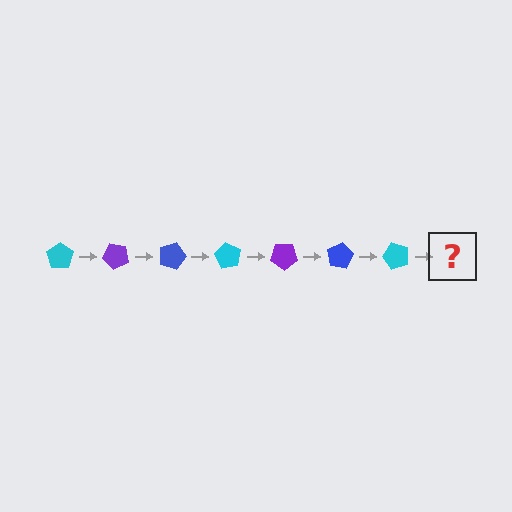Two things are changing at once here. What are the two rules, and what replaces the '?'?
The two rules are that it rotates 45 degrees each step and the color cycles through cyan, purple, and blue. The '?' should be a purple pentagon, rotated 315 degrees from the start.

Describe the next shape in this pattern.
It should be a purple pentagon, rotated 315 degrees from the start.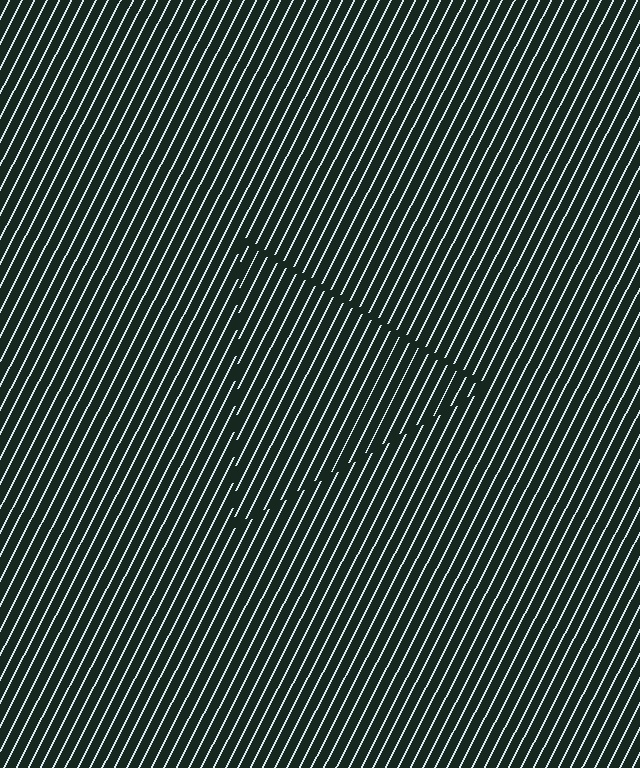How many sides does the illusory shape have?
3 sides — the line-ends trace a triangle.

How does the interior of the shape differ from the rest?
The interior of the shape contains the same grating, shifted by half a period — the contour is defined by the phase discontinuity where line-ends from the inner and outer gratings abut.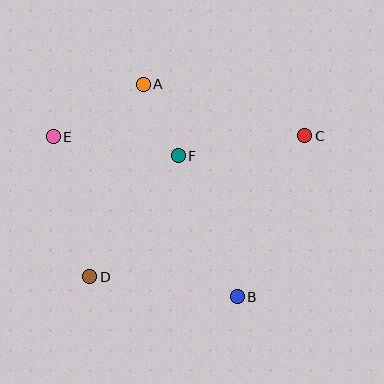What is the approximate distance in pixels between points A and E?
The distance between A and E is approximately 104 pixels.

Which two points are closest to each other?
Points A and F are closest to each other.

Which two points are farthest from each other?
Points C and D are farthest from each other.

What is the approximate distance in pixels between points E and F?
The distance between E and F is approximately 127 pixels.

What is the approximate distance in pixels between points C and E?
The distance between C and E is approximately 251 pixels.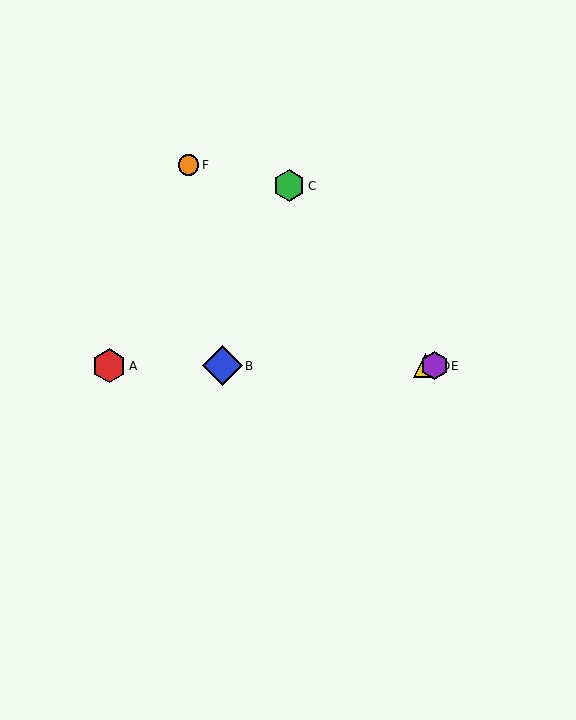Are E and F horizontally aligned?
No, E is at y≈366 and F is at y≈165.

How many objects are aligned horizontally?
4 objects (A, B, D, E) are aligned horizontally.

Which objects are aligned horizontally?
Objects A, B, D, E are aligned horizontally.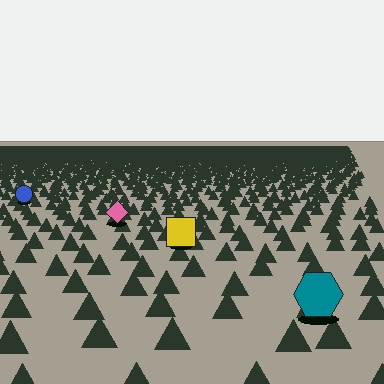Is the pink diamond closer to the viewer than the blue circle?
Yes. The pink diamond is closer — you can tell from the texture gradient: the ground texture is coarser near it.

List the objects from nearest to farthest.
From nearest to farthest: the teal hexagon, the yellow square, the pink diamond, the blue circle.